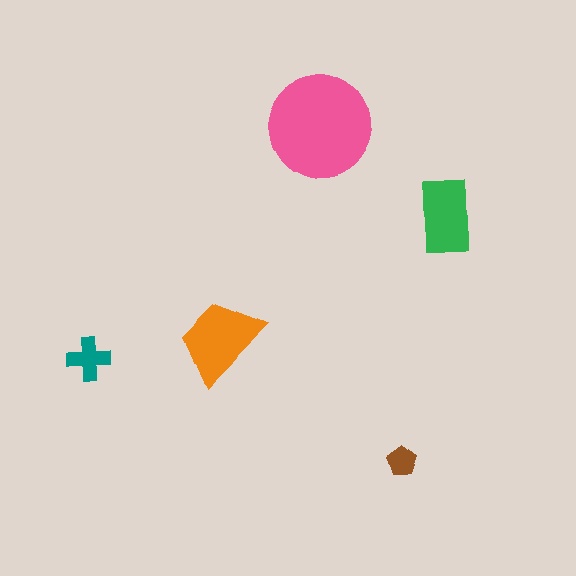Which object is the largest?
The pink circle.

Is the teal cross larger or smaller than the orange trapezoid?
Smaller.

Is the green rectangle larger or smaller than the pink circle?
Smaller.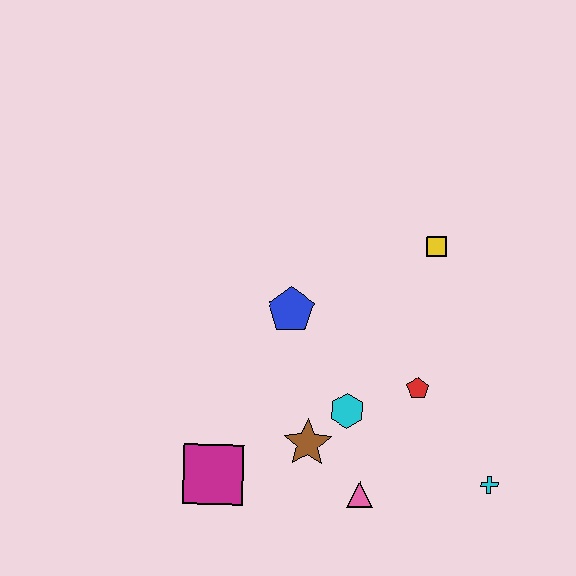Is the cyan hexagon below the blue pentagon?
Yes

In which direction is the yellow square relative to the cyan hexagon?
The yellow square is above the cyan hexagon.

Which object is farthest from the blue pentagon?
The cyan cross is farthest from the blue pentagon.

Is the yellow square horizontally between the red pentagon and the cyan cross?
Yes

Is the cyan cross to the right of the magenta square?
Yes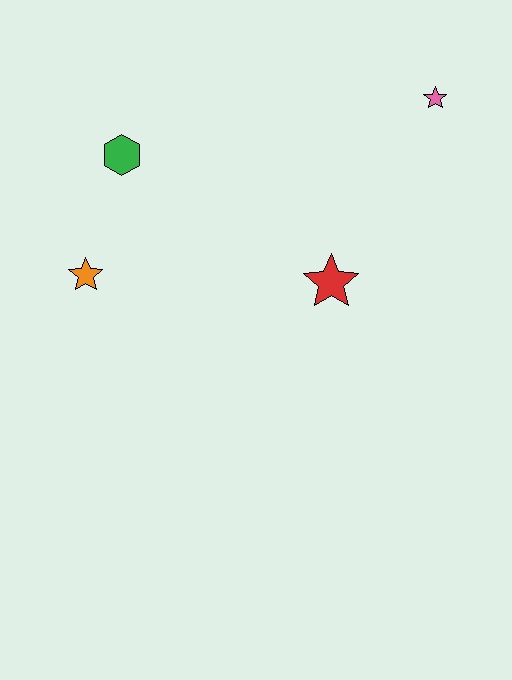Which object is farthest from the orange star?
The pink star is farthest from the orange star.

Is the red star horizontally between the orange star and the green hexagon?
No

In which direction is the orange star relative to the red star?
The orange star is to the left of the red star.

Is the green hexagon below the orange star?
No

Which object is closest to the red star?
The pink star is closest to the red star.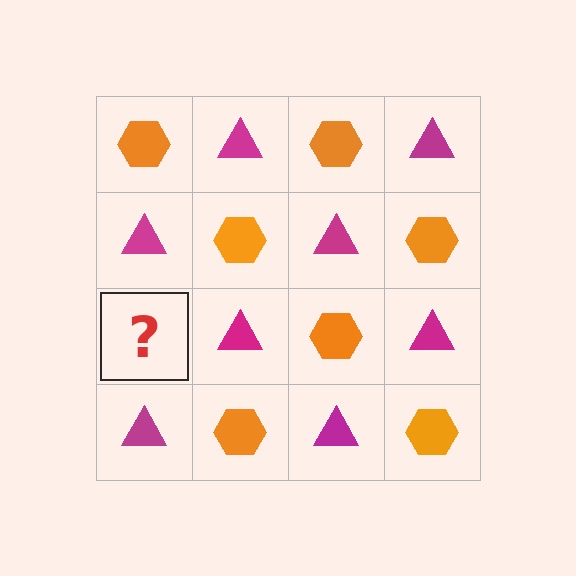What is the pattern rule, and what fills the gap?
The rule is that it alternates orange hexagon and magenta triangle in a checkerboard pattern. The gap should be filled with an orange hexagon.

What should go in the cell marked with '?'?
The missing cell should contain an orange hexagon.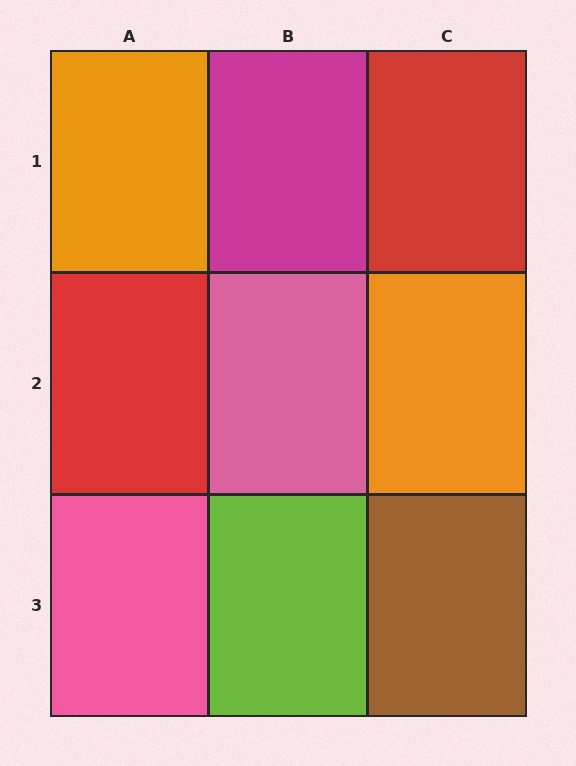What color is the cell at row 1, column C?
Red.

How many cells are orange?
2 cells are orange.